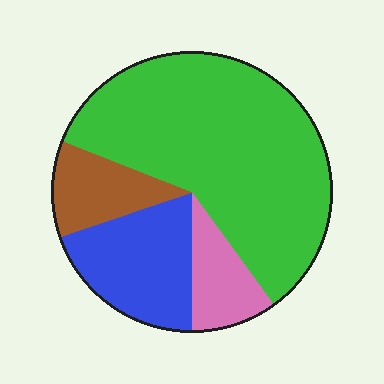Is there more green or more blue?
Green.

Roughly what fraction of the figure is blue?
Blue takes up about one fifth (1/5) of the figure.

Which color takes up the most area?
Green, at roughly 60%.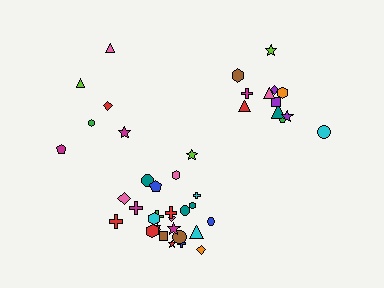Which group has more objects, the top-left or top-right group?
The top-right group.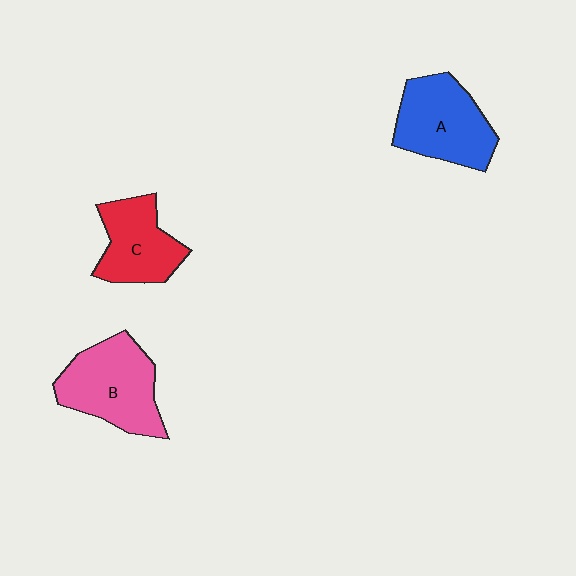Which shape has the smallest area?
Shape C (red).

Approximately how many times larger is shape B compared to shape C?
Approximately 1.3 times.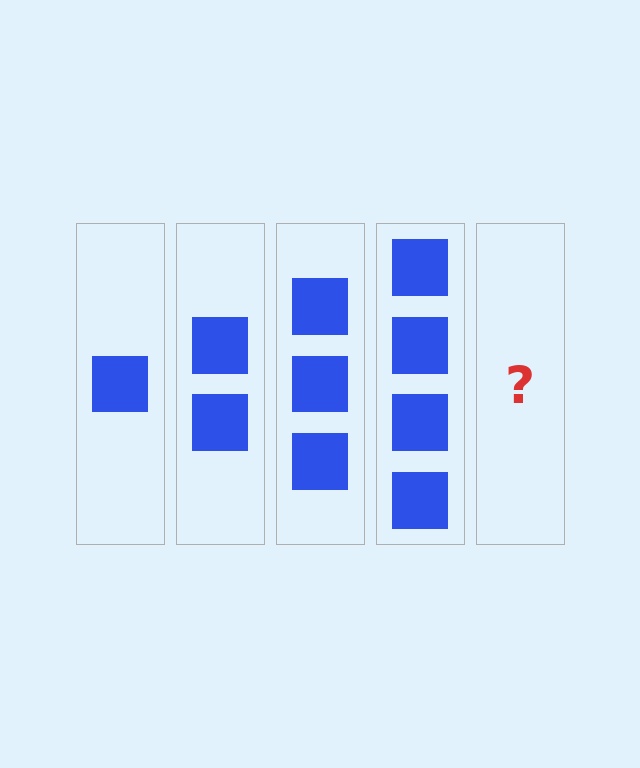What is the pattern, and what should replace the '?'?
The pattern is that each step adds one more square. The '?' should be 5 squares.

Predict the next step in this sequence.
The next step is 5 squares.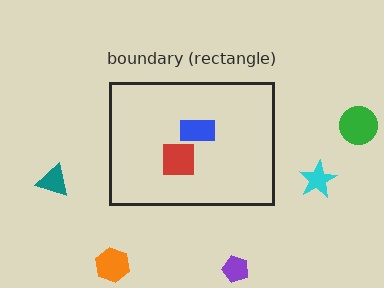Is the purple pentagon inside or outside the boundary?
Outside.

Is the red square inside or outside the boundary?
Inside.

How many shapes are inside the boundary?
2 inside, 5 outside.